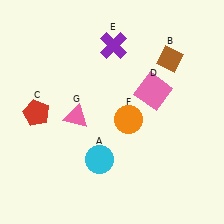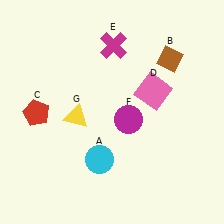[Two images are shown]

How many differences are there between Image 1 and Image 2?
There are 3 differences between the two images.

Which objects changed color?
E changed from purple to magenta. F changed from orange to magenta. G changed from pink to yellow.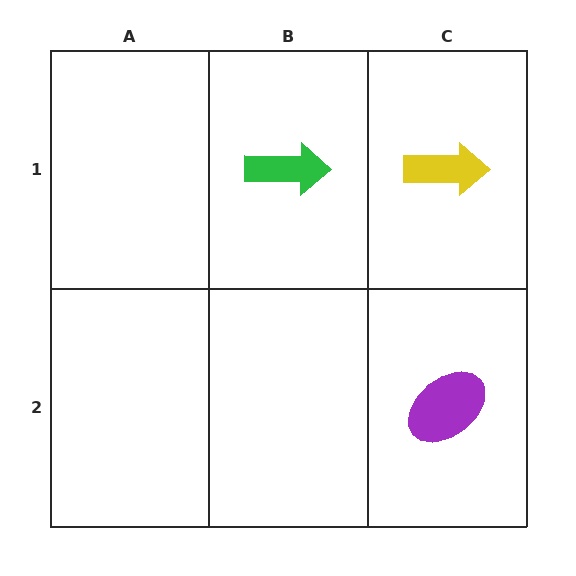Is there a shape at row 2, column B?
No, that cell is empty.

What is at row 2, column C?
A purple ellipse.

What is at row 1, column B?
A green arrow.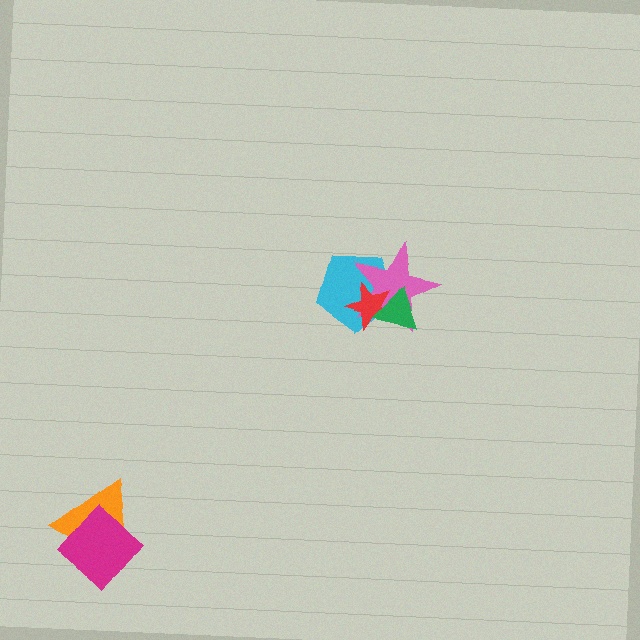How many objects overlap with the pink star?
3 objects overlap with the pink star.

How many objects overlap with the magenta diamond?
1 object overlaps with the magenta diamond.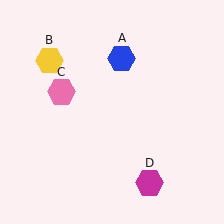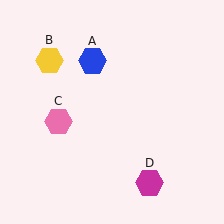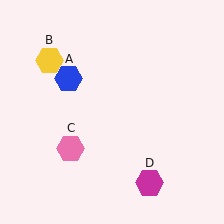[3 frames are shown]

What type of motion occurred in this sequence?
The blue hexagon (object A), pink hexagon (object C) rotated counterclockwise around the center of the scene.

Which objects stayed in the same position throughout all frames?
Yellow hexagon (object B) and magenta hexagon (object D) remained stationary.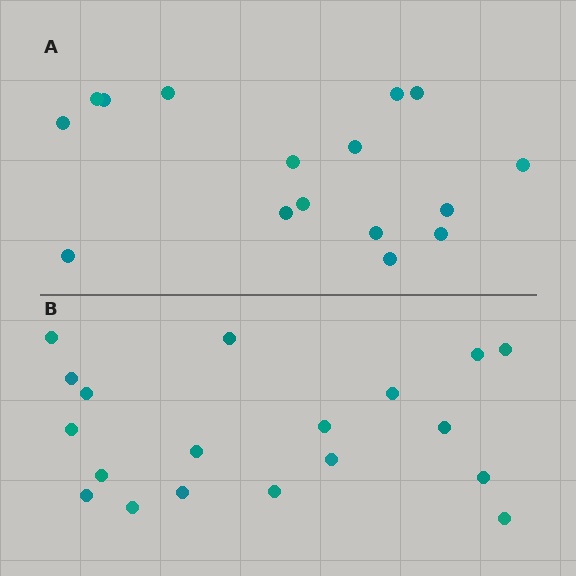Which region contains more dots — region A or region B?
Region B (the bottom region) has more dots.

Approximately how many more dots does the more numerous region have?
Region B has just a few more — roughly 2 or 3 more dots than region A.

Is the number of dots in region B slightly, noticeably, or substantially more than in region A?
Region B has only slightly more — the two regions are fairly close. The ratio is roughly 1.2 to 1.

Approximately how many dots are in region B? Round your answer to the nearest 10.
About 20 dots. (The exact count is 19, which rounds to 20.)